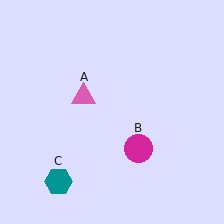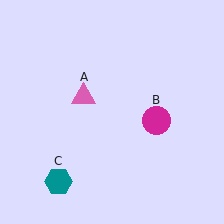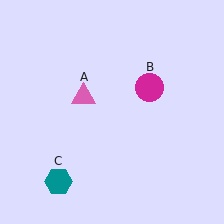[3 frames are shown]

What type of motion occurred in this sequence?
The magenta circle (object B) rotated counterclockwise around the center of the scene.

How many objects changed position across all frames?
1 object changed position: magenta circle (object B).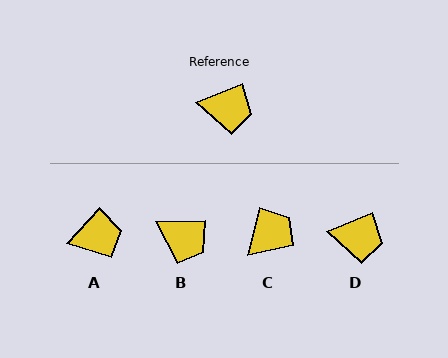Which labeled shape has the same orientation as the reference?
D.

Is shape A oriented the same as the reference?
No, it is off by about 26 degrees.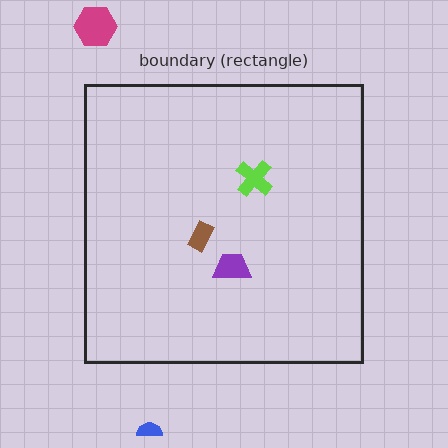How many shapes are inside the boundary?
3 inside, 2 outside.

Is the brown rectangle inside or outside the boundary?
Inside.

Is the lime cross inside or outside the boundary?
Inside.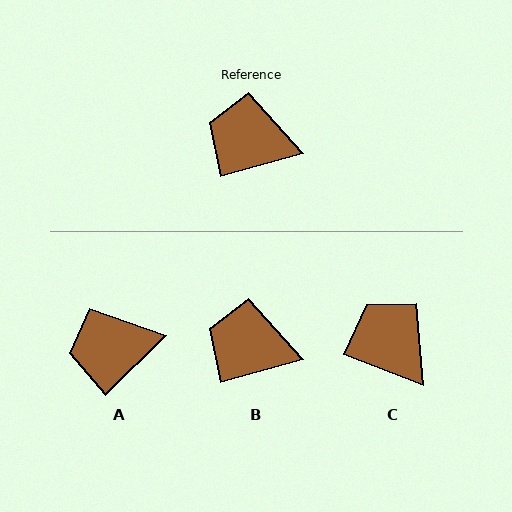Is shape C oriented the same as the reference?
No, it is off by about 37 degrees.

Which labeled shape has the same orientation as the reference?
B.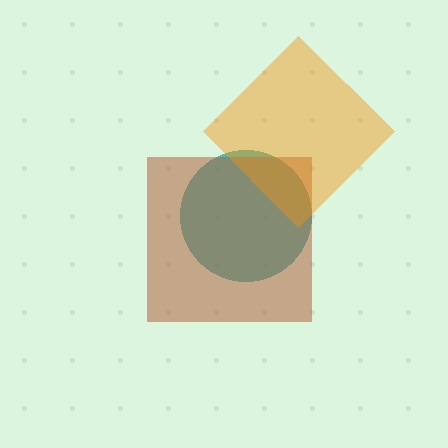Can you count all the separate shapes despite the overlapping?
Yes, there are 3 separate shapes.